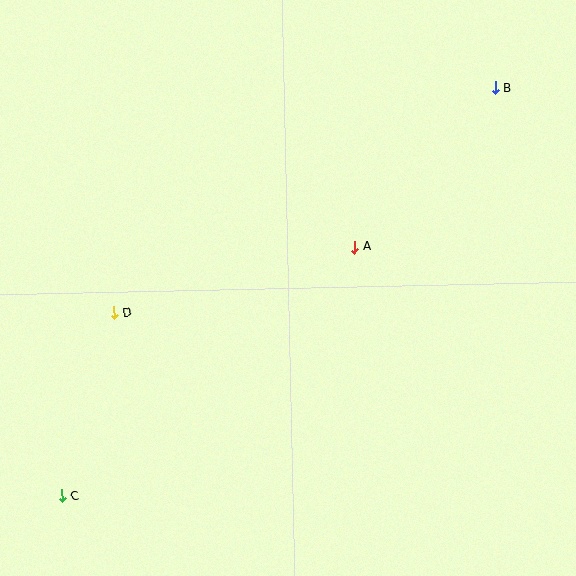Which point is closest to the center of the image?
Point A at (355, 247) is closest to the center.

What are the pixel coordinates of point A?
Point A is at (355, 247).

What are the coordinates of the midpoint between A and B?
The midpoint between A and B is at (425, 168).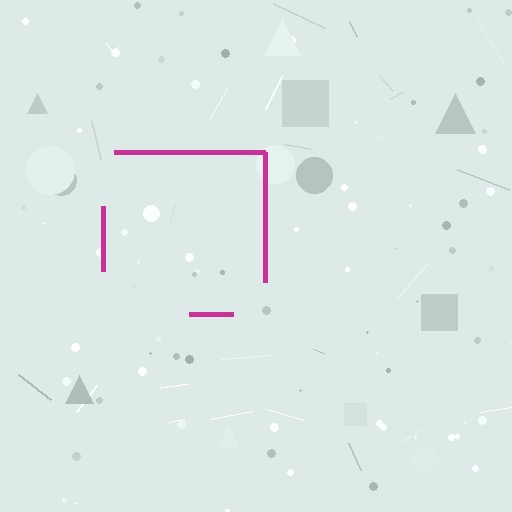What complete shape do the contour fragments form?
The contour fragments form a square.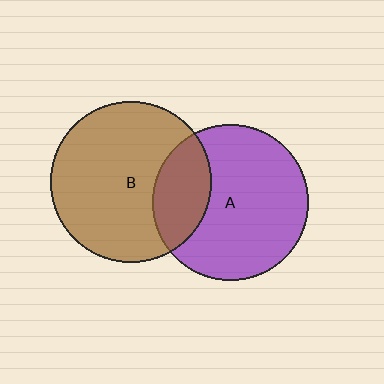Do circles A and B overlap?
Yes.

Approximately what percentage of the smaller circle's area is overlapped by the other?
Approximately 25%.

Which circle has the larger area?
Circle B (brown).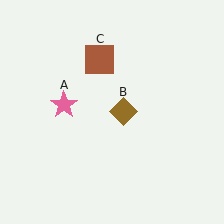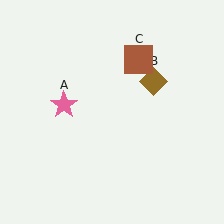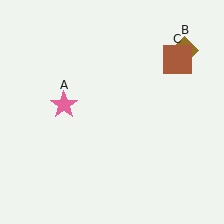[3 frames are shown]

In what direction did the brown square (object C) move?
The brown square (object C) moved right.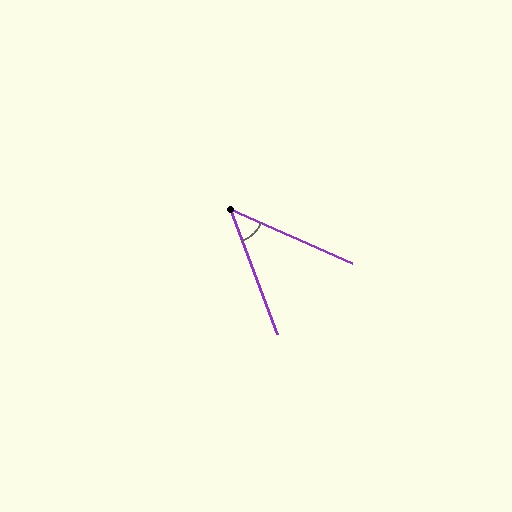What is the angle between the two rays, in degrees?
Approximately 45 degrees.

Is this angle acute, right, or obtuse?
It is acute.